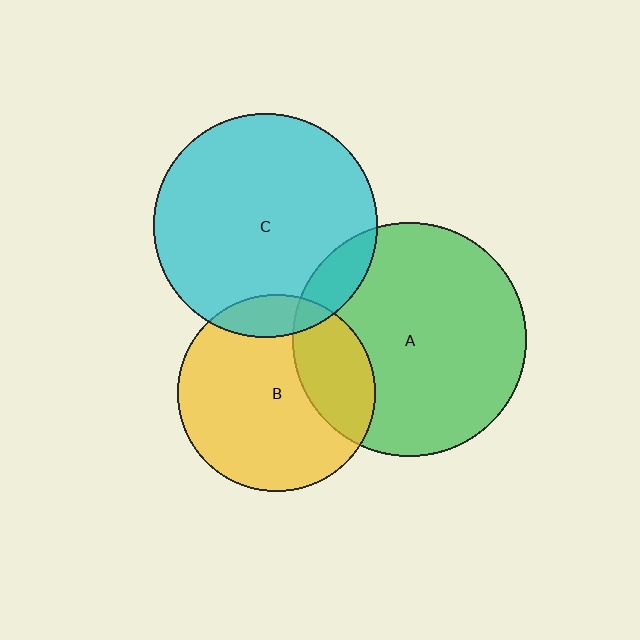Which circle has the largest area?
Circle A (green).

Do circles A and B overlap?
Yes.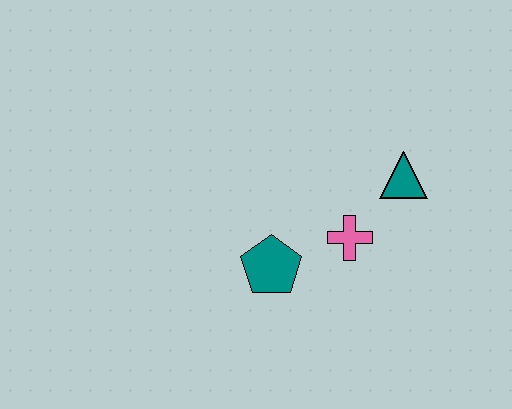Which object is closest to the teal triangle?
The pink cross is closest to the teal triangle.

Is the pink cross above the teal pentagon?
Yes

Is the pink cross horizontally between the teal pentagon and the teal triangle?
Yes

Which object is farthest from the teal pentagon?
The teal triangle is farthest from the teal pentagon.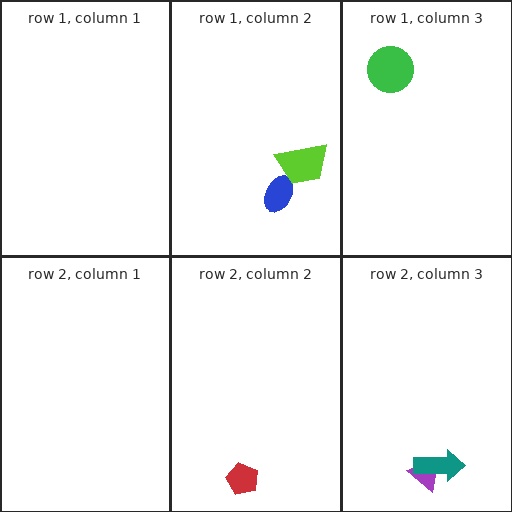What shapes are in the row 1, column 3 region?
The green circle.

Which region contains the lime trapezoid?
The row 1, column 2 region.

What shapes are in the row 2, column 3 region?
The purple triangle, the teal arrow.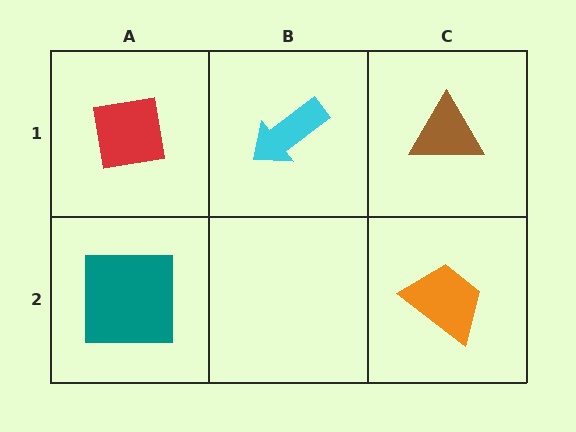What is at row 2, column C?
An orange trapezoid.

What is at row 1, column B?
A cyan arrow.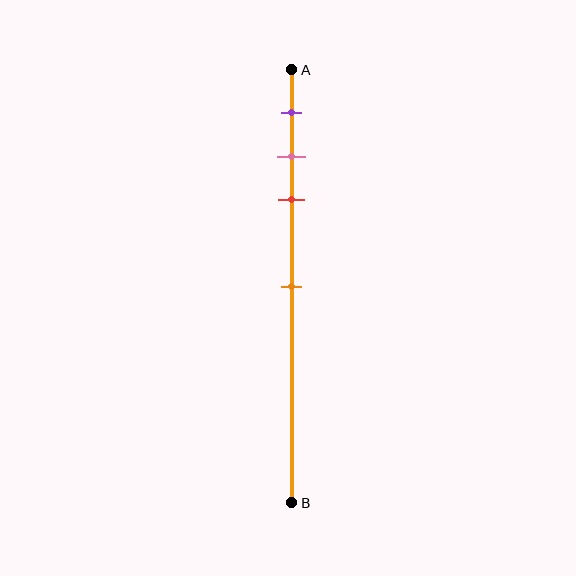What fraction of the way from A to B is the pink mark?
The pink mark is approximately 20% (0.2) of the way from A to B.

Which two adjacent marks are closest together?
The pink and red marks are the closest adjacent pair.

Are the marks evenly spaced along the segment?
No, the marks are not evenly spaced.